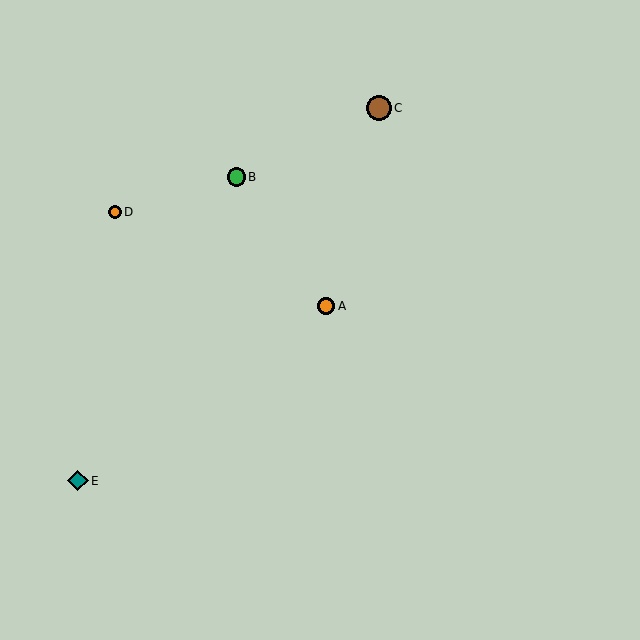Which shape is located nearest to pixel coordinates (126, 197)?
The orange circle (labeled D) at (115, 212) is nearest to that location.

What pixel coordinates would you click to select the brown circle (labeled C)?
Click at (379, 108) to select the brown circle C.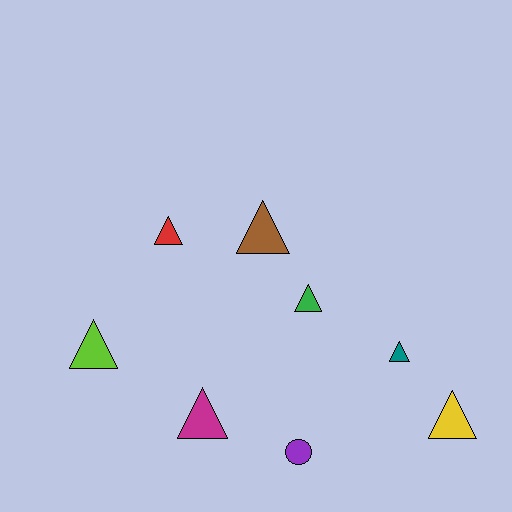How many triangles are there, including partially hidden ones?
There are 7 triangles.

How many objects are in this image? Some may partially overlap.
There are 8 objects.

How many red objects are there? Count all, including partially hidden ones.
There is 1 red object.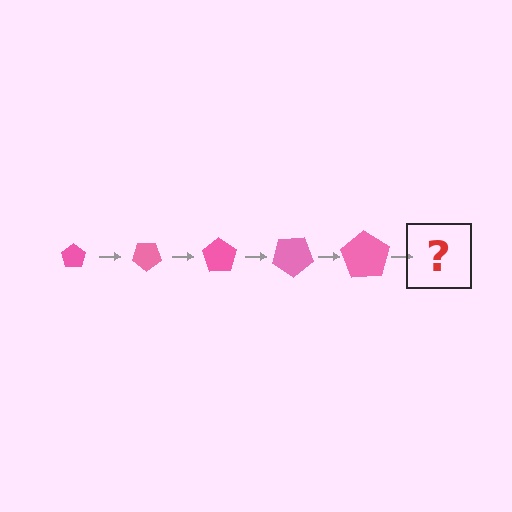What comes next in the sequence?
The next element should be a pentagon, larger than the previous one and rotated 175 degrees from the start.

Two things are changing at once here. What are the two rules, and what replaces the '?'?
The two rules are that the pentagon grows larger each step and it rotates 35 degrees each step. The '?' should be a pentagon, larger than the previous one and rotated 175 degrees from the start.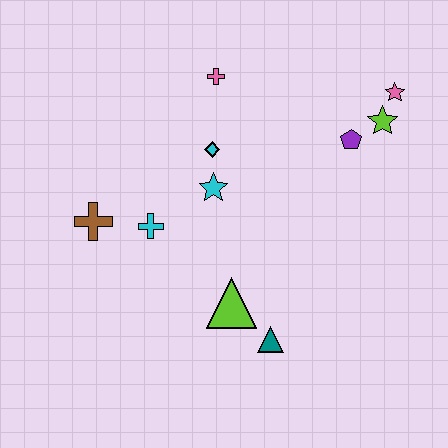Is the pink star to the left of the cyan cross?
No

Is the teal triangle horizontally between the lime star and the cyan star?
Yes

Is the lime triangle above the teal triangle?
Yes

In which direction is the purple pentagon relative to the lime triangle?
The purple pentagon is above the lime triangle.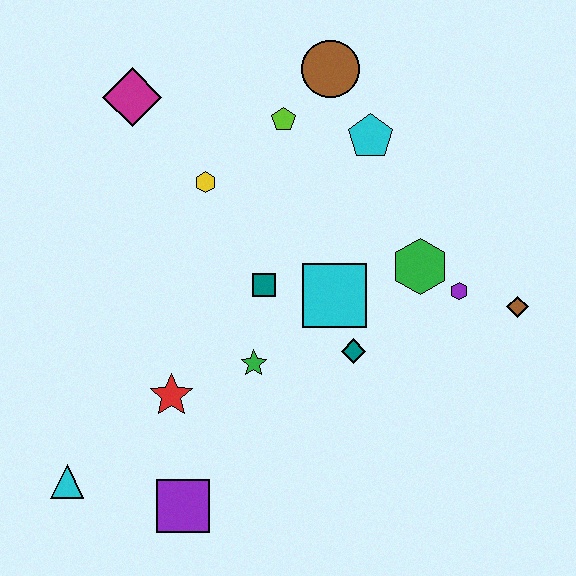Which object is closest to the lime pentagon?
The brown circle is closest to the lime pentagon.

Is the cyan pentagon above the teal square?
Yes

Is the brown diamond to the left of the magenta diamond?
No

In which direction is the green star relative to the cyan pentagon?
The green star is below the cyan pentagon.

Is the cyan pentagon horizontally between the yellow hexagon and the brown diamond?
Yes